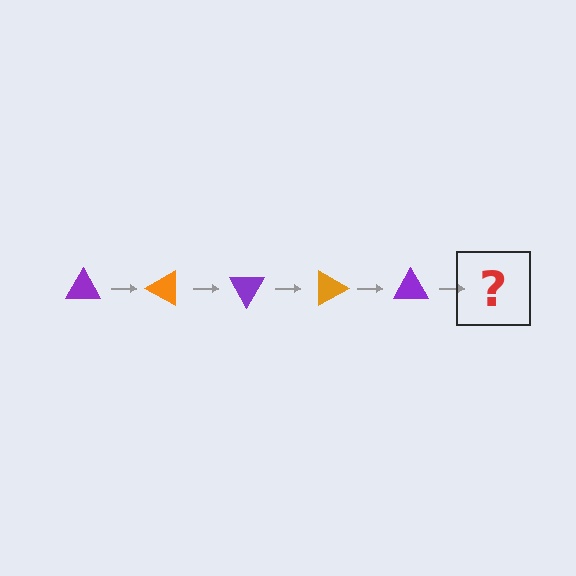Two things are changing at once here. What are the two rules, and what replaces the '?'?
The two rules are that it rotates 30 degrees each step and the color cycles through purple and orange. The '?' should be an orange triangle, rotated 150 degrees from the start.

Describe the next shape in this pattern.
It should be an orange triangle, rotated 150 degrees from the start.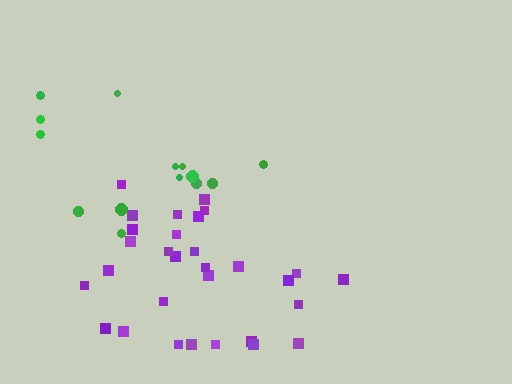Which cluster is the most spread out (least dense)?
Green.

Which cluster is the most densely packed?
Purple.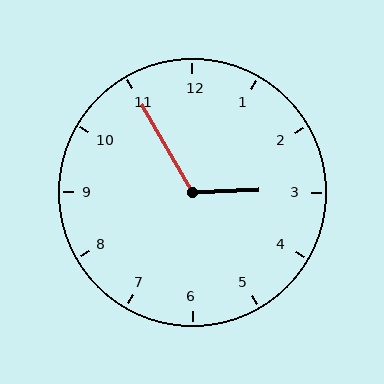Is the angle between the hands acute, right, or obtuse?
It is obtuse.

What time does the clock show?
2:55.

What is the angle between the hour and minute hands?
Approximately 118 degrees.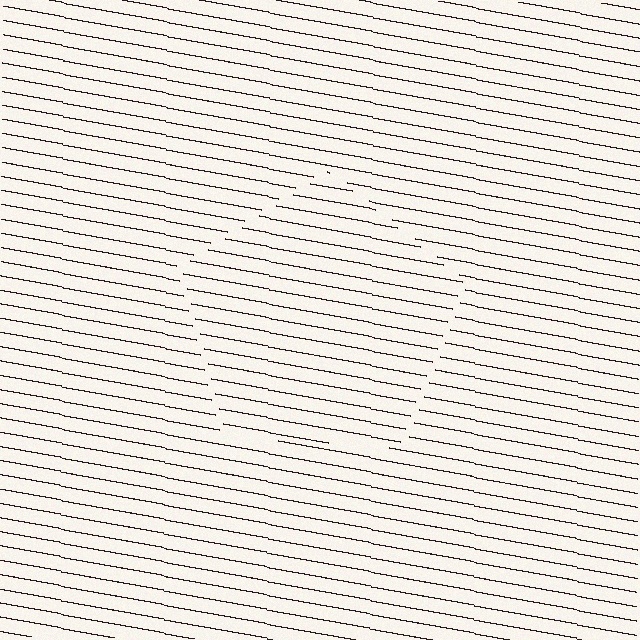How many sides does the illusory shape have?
5 sides — the line-ends trace a pentagon.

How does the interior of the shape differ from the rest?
The interior of the shape contains the same grating, shifted by half a period — the contour is defined by the phase discontinuity where line-ends from the inner and outer gratings abut.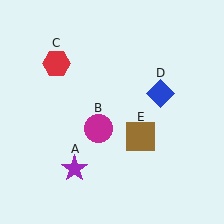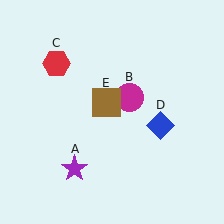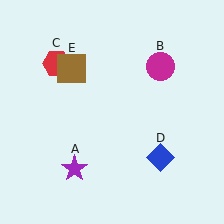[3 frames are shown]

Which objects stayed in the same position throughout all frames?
Purple star (object A) and red hexagon (object C) remained stationary.